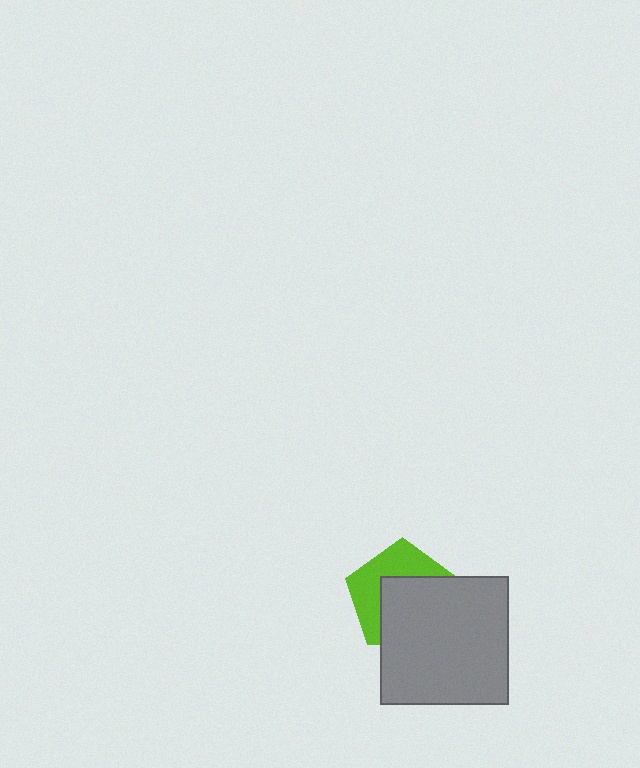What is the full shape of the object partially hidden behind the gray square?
The partially hidden object is a lime pentagon.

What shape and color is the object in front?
The object in front is a gray square.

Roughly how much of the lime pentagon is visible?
A small part of it is visible (roughly 44%).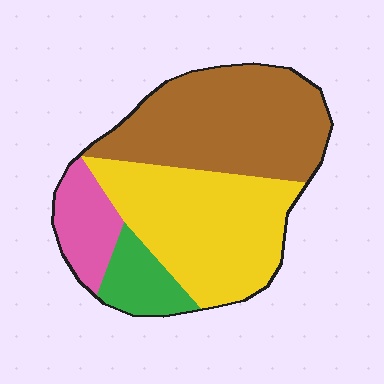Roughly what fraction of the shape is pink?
Pink takes up about one eighth (1/8) of the shape.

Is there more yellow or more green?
Yellow.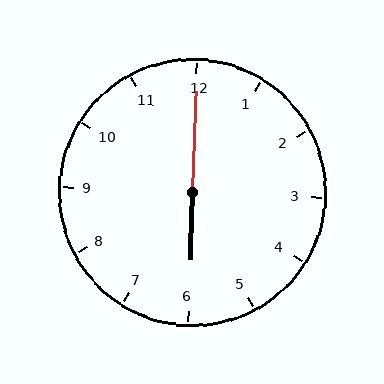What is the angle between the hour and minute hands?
Approximately 180 degrees.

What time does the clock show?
6:00.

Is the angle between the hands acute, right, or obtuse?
It is obtuse.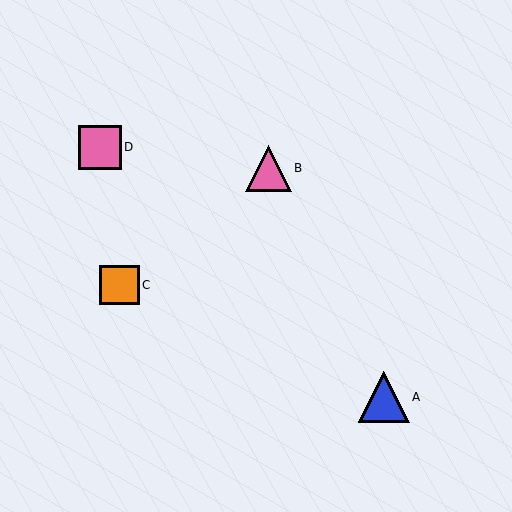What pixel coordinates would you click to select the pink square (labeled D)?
Click at (100, 147) to select the pink square D.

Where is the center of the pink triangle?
The center of the pink triangle is at (268, 168).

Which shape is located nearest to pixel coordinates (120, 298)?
The orange square (labeled C) at (119, 285) is nearest to that location.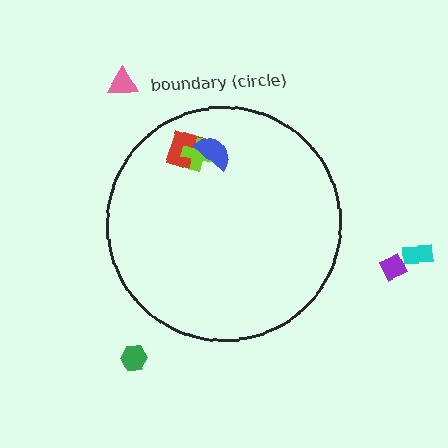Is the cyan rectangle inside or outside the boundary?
Outside.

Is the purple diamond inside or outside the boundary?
Outside.